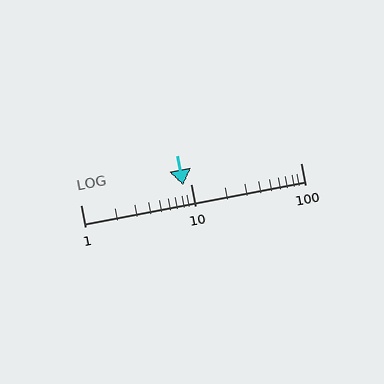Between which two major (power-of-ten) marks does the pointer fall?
The pointer is between 1 and 10.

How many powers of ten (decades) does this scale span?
The scale spans 2 decades, from 1 to 100.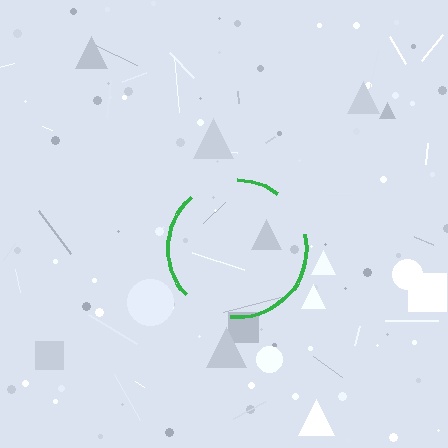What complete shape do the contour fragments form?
The contour fragments form a circle.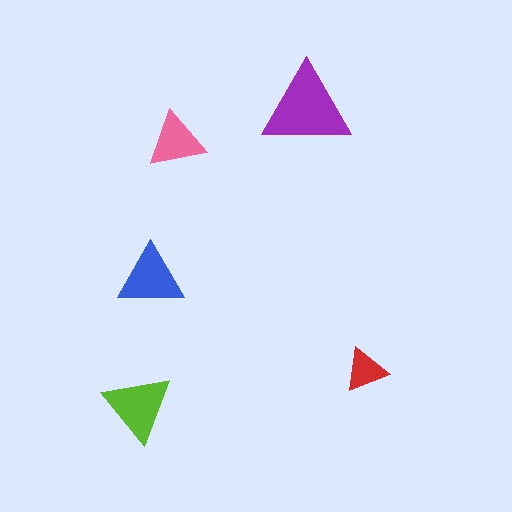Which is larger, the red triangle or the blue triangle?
The blue one.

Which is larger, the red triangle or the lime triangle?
The lime one.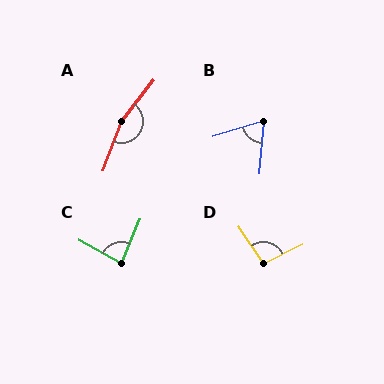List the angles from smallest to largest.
B (69°), C (84°), D (97°), A (162°).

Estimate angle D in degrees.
Approximately 97 degrees.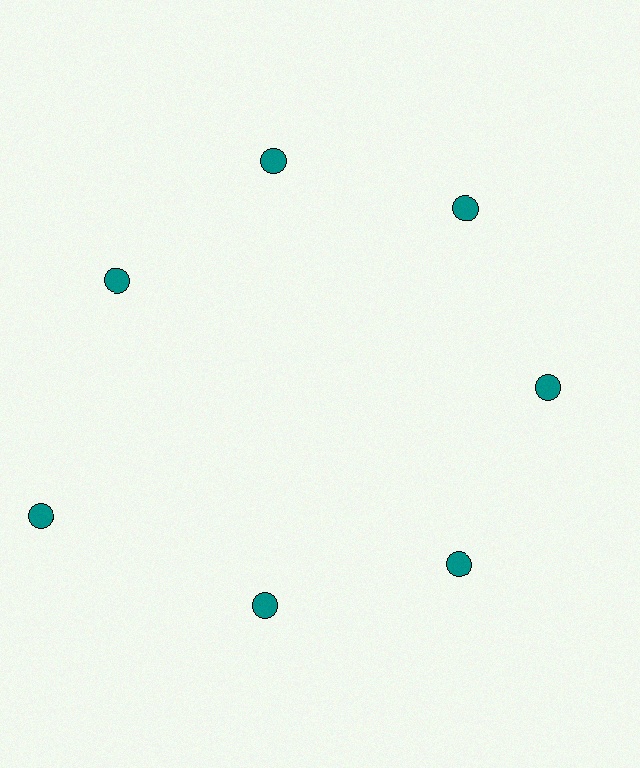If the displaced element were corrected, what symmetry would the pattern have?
It would have 7-fold rotational symmetry — the pattern would map onto itself every 51 degrees.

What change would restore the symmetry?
The symmetry would be restored by moving it inward, back onto the ring so that all 7 circles sit at equal angles and equal distance from the center.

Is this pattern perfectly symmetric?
No. The 7 teal circles are arranged in a ring, but one element near the 8 o'clock position is pushed outward from the center, breaking the 7-fold rotational symmetry.